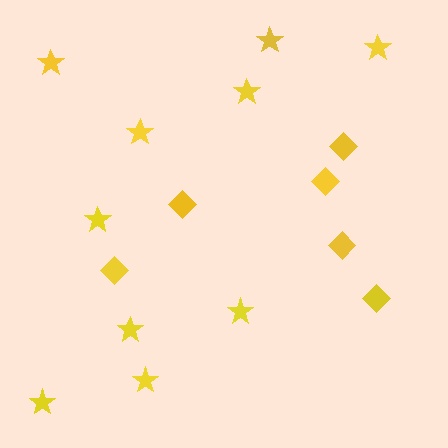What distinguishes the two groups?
There are 2 groups: one group of diamonds (6) and one group of stars (10).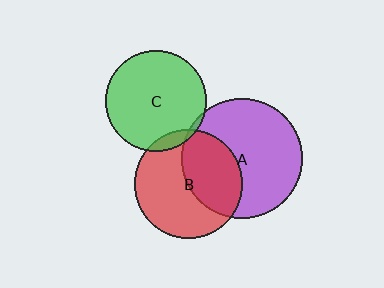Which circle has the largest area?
Circle A (purple).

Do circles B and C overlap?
Yes.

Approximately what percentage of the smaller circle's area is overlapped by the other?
Approximately 5%.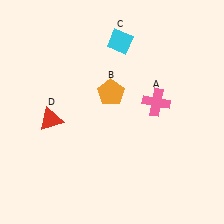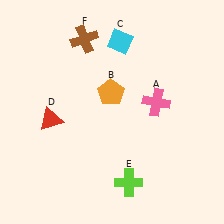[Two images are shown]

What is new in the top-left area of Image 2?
A brown cross (F) was added in the top-left area of Image 2.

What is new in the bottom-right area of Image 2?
A lime cross (E) was added in the bottom-right area of Image 2.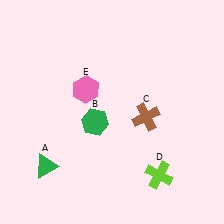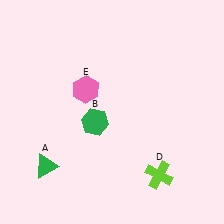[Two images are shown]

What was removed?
The brown cross (C) was removed in Image 2.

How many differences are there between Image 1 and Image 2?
There is 1 difference between the two images.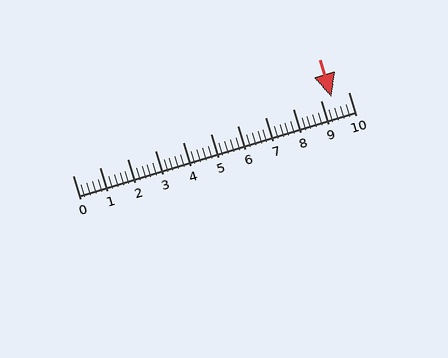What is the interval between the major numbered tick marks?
The major tick marks are spaced 1 units apart.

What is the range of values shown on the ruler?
The ruler shows values from 0 to 10.